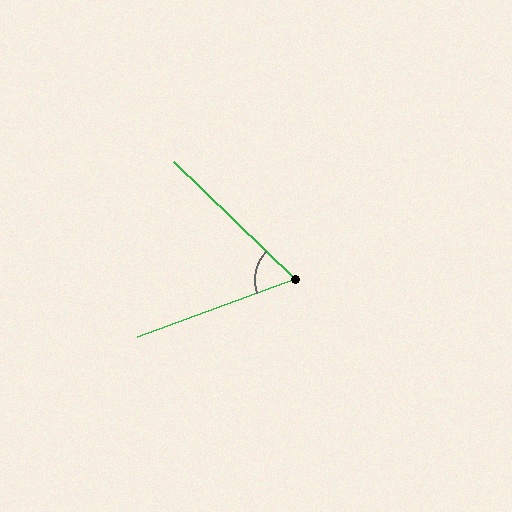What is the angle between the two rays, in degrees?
Approximately 64 degrees.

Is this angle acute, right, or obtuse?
It is acute.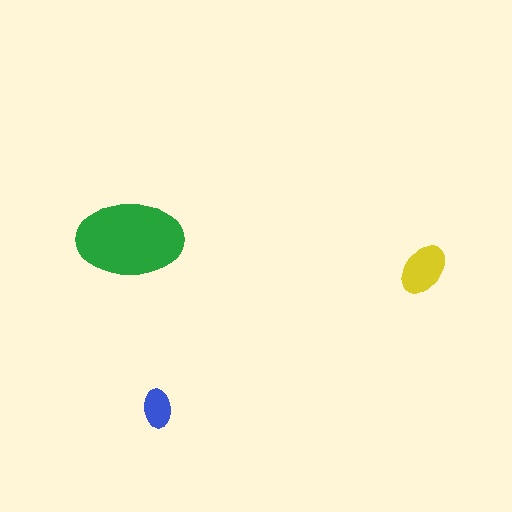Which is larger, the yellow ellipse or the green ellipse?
The green one.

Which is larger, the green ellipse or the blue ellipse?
The green one.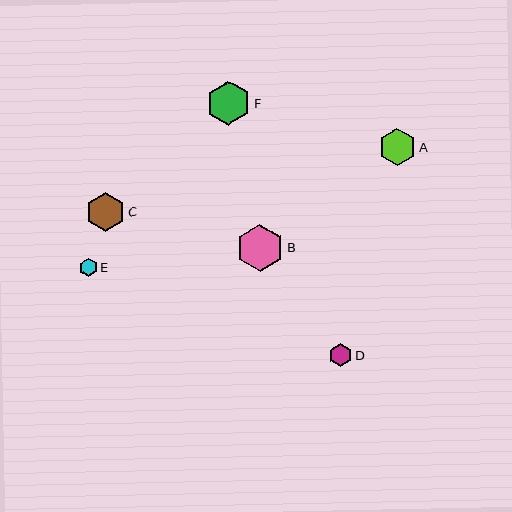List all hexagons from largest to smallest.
From largest to smallest: B, F, C, A, D, E.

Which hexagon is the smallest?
Hexagon E is the smallest with a size of approximately 18 pixels.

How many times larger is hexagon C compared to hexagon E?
Hexagon C is approximately 2.2 times the size of hexagon E.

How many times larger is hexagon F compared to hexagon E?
Hexagon F is approximately 2.5 times the size of hexagon E.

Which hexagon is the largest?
Hexagon B is the largest with a size of approximately 47 pixels.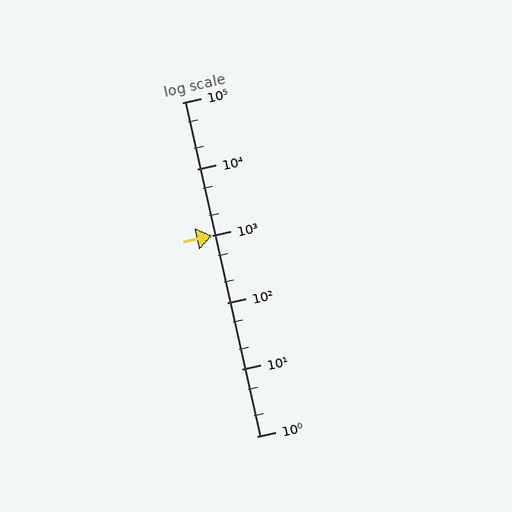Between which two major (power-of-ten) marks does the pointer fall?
The pointer is between 1000 and 10000.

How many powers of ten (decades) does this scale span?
The scale spans 5 decades, from 1 to 100000.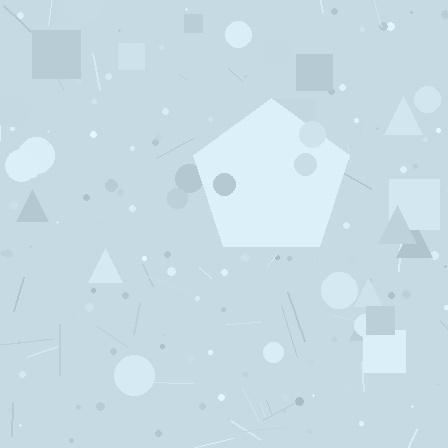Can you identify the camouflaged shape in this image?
The camouflaged shape is a pentagon.